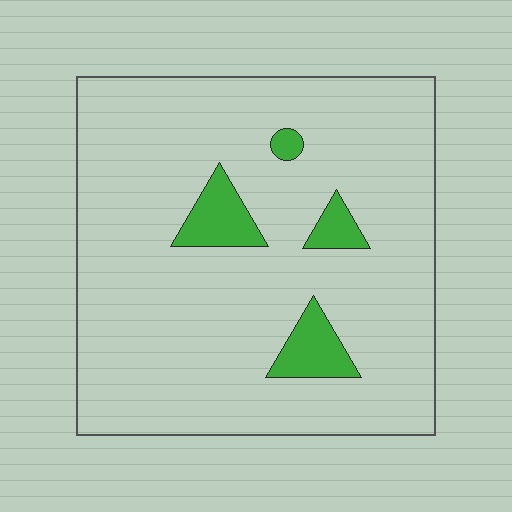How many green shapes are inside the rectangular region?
4.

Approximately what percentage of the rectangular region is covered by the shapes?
Approximately 10%.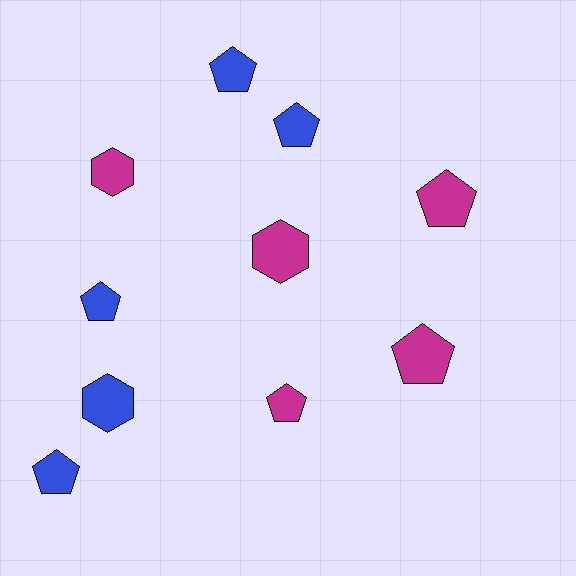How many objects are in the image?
There are 10 objects.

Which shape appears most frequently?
Pentagon, with 7 objects.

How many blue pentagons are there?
There are 4 blue pentagons.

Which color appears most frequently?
Magenta, with 5 objects.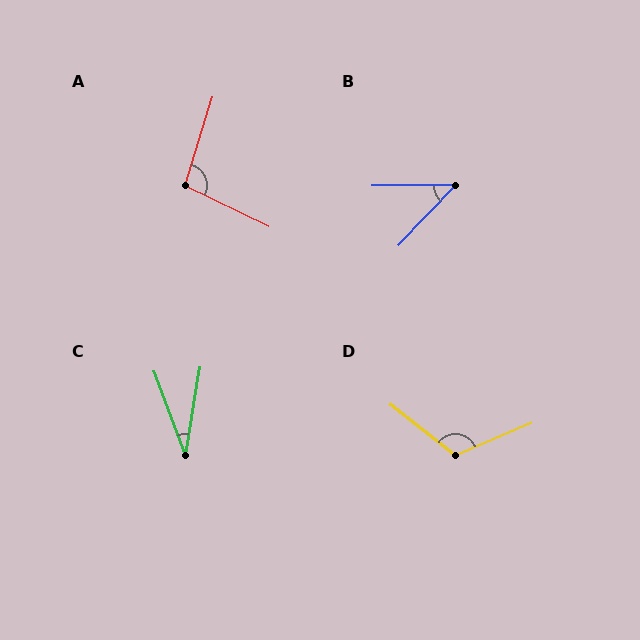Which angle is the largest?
D, at approximately 119 degrees.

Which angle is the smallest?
C, at approximately 30 degrees.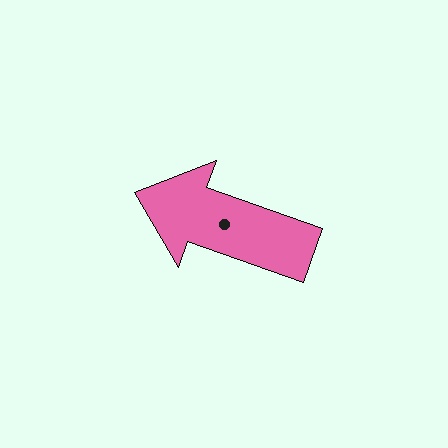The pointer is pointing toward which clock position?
Roughly 10 o'clock.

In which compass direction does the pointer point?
West.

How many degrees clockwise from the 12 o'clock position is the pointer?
Approximately 290 degrees.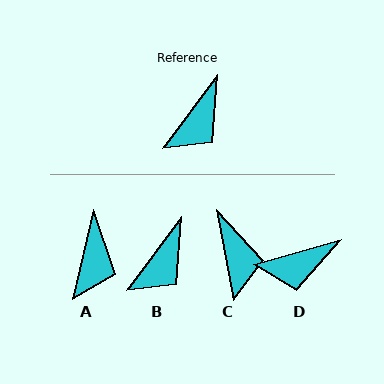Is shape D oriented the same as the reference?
No, it is off by about 37 degrees.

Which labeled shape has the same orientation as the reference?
B.